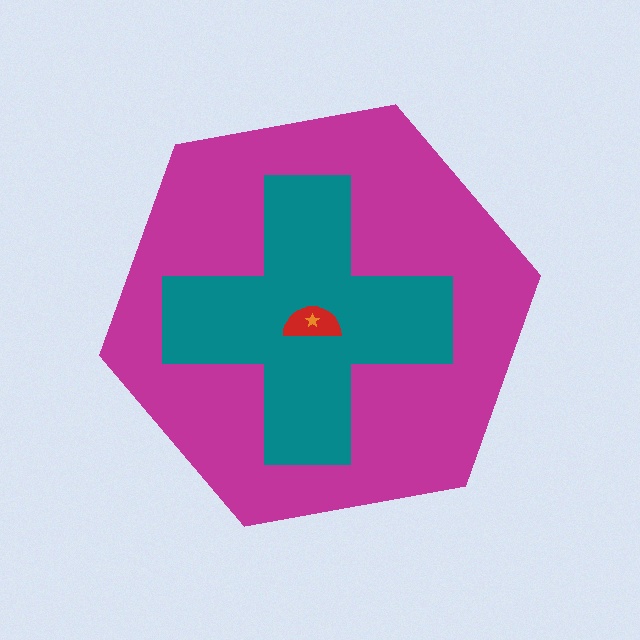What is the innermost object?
The orange star.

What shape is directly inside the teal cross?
The red semicircle.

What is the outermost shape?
The magenta hexagon.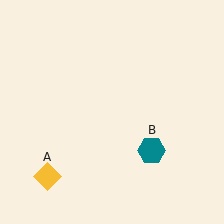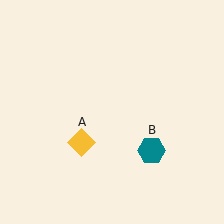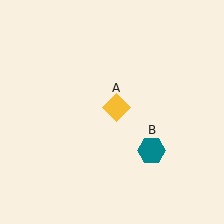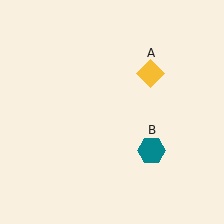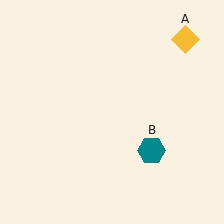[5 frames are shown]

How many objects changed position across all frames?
1 object changed position: yellow diamond (object A).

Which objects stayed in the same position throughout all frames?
Teal hexagon (object B) remained stationary.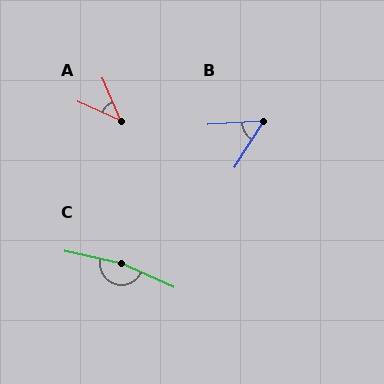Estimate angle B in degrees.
Approximately 55 degrees.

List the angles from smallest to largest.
A (42°), B (55°), C (168°).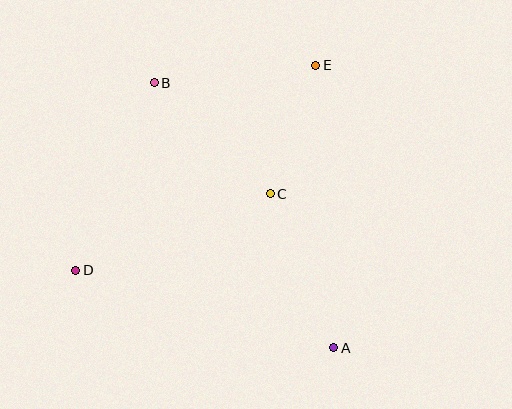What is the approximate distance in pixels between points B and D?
The distance between B and D is approximately 203 pixels.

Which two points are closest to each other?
Points C and E are closest to each other.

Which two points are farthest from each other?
Points A and B are farthest from each other.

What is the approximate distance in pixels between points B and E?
The distance between B and E is approximately 162 pixels.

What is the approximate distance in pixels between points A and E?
The distance between A and E is approximately 283 pixels.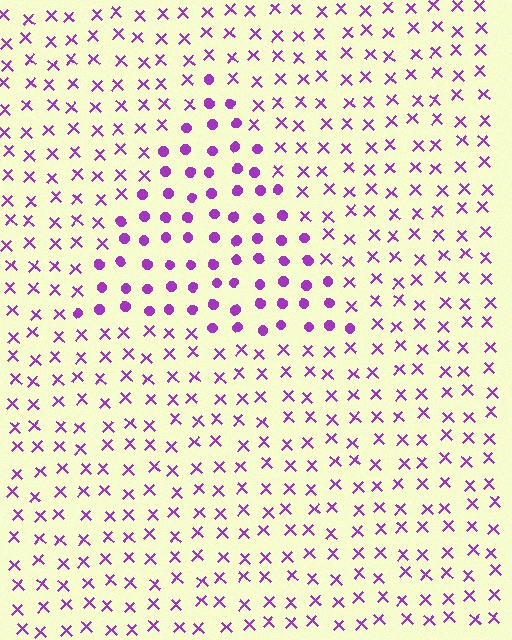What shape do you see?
I see a triangle.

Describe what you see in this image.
The image is filled with small purple elements arranged in a uniform grid. A triangle-shaped region contains circles, while the surrounding area contains X marks. The boundary is defined purely by the change in element shape.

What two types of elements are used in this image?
The image uses circles inside the triangle region and X marks outside it.